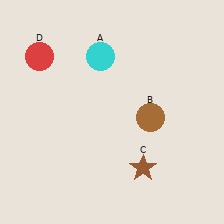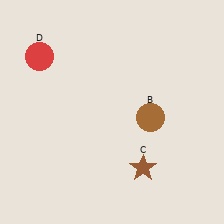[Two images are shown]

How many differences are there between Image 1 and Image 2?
There is 1 difference between the two images.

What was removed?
The cyan circle (A) was removed in Image 2.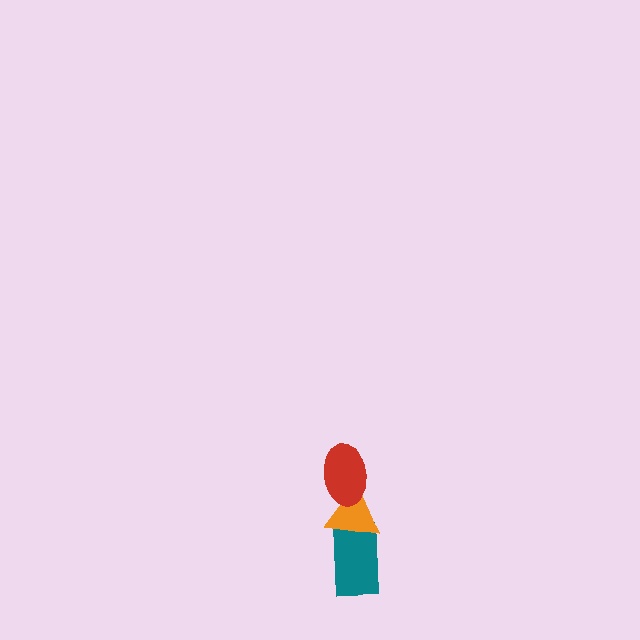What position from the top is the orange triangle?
The orange triangle is 2nd from the top.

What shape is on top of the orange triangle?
The red ellipse is on top of the orange triangle.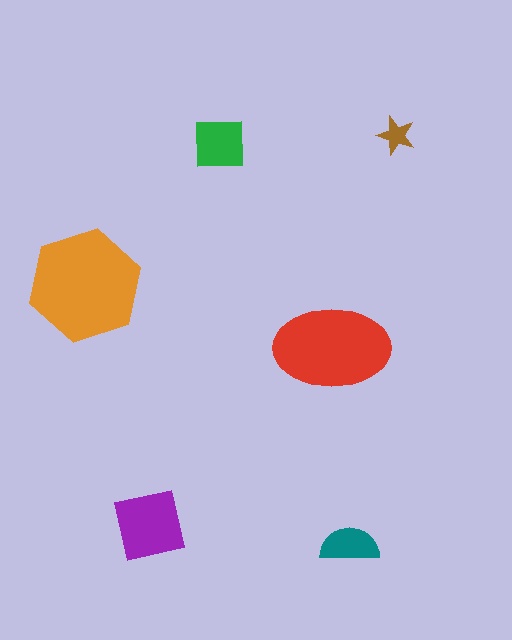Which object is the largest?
The orange hexagon.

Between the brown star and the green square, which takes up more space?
The green square.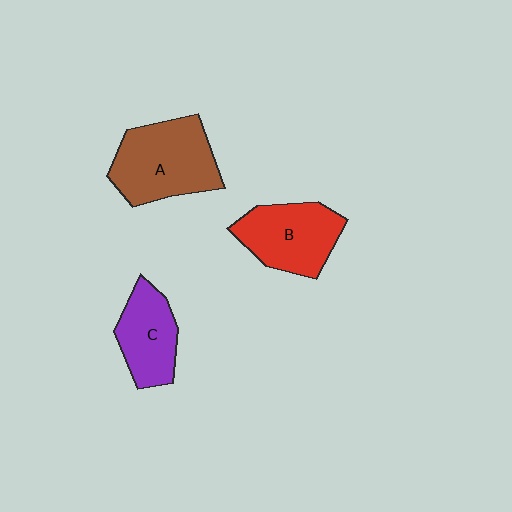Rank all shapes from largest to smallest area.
From largest to smallest: A (brown), B (red), C (purple).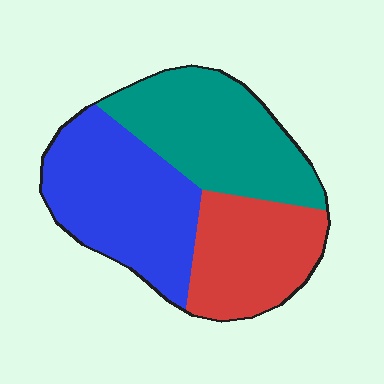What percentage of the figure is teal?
Teal takes up about one third (1/3) of the figure.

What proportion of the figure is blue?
Blue takes up about three eighths (3/8) of the figure.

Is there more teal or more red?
Teal.